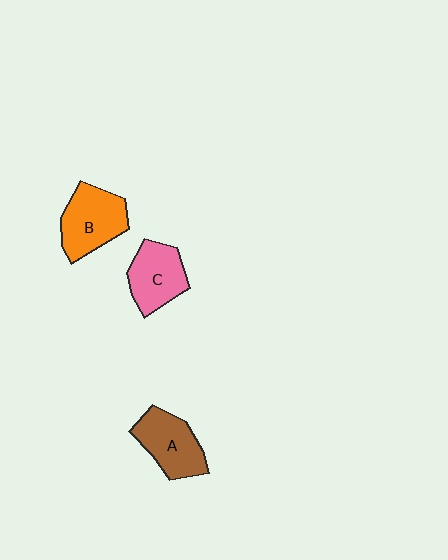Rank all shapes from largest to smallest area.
From largest to smallest: B (orange), A (brown), C (pink).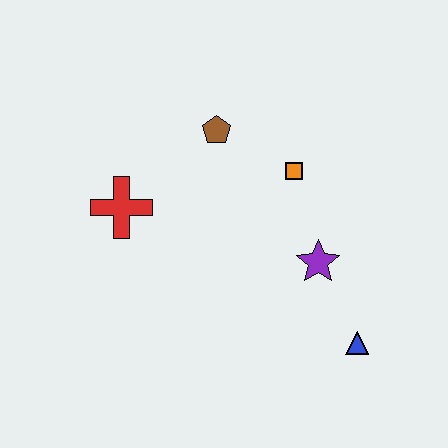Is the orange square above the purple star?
Yes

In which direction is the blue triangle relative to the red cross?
The blue triangle is to the right of the red cross.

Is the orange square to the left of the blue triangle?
Yes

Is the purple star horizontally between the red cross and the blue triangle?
Yes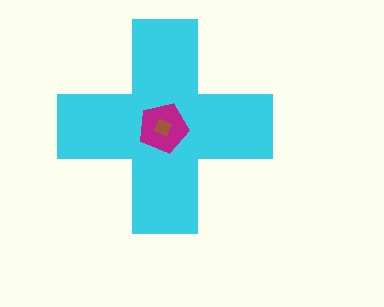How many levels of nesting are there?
3.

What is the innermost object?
The brown square.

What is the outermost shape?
The cyan cross.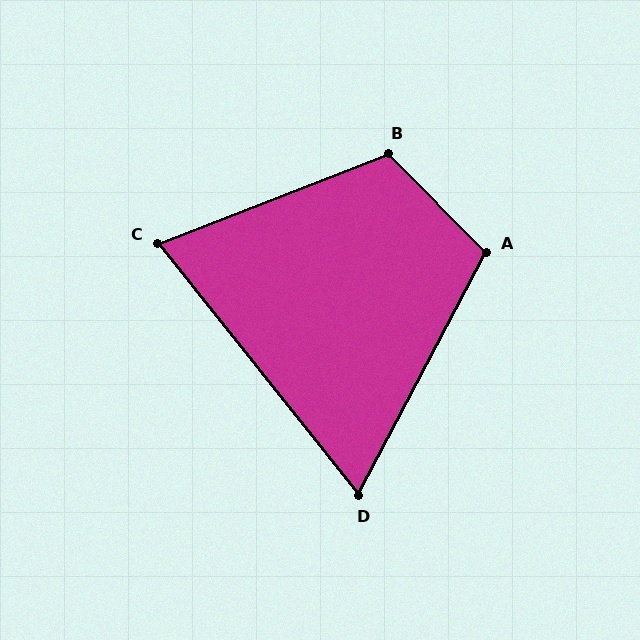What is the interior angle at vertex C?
Approximately 73 degrees (acute).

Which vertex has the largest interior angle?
B, at approximately 114 degrees.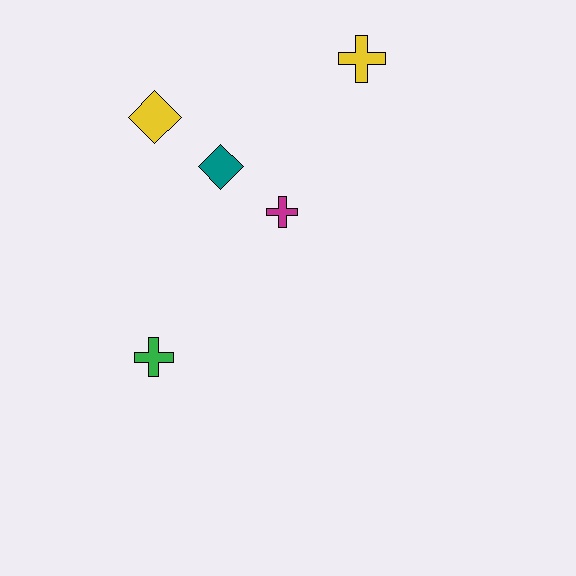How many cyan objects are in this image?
There are no cyan objects.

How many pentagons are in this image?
There are no pentagons.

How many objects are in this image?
There are 5 objects.